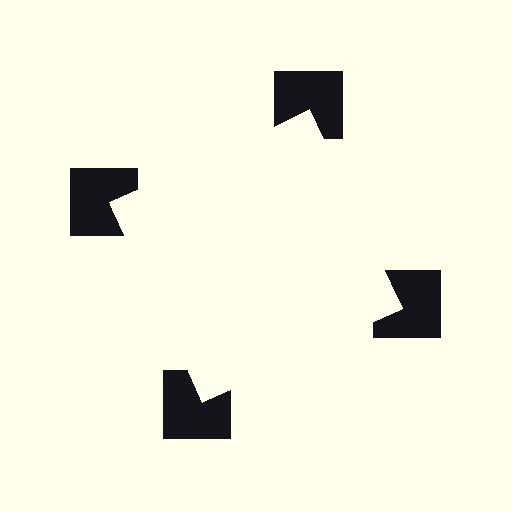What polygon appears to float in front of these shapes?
An illusory square — its edges are inferred from the aligned wedge cuts in the notched squares, not physically drawn.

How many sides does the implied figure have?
4 sides.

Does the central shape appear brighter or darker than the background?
It typically appears slightly brighter than the background, even though no actual brightness change is drawn.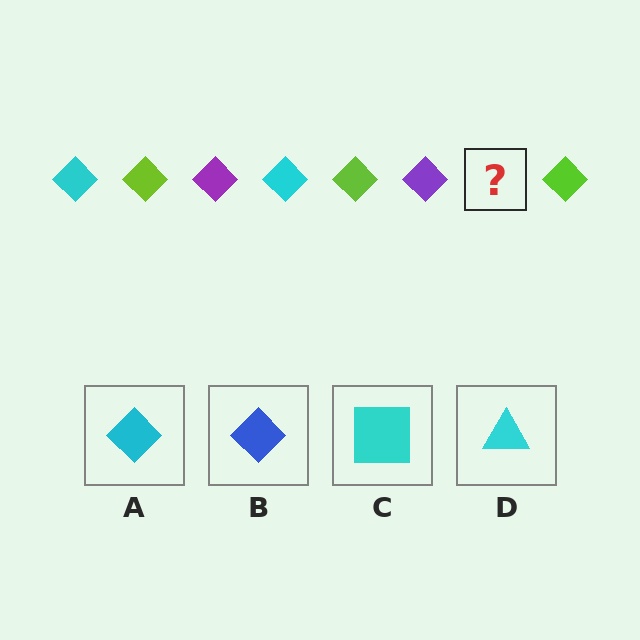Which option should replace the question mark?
Option A.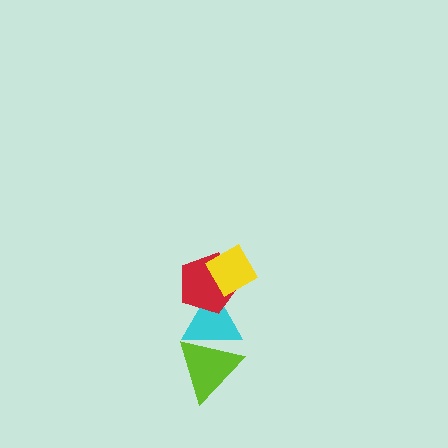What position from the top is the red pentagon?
The red pentagon is 2nd from the top.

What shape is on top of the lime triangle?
The cyan triangle is on top of the lime triangle.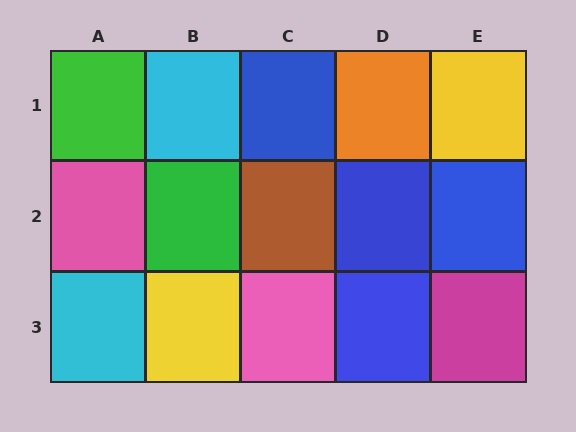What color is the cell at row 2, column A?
Pink.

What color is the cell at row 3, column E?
Magenta.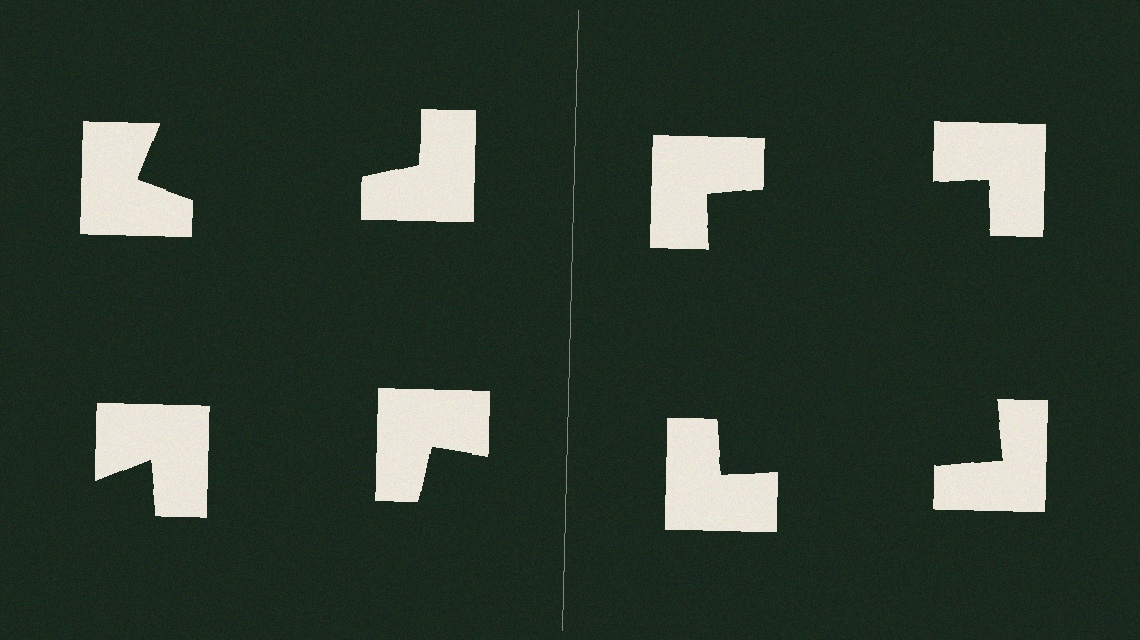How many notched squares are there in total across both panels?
8 — 4 on each side.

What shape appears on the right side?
An illusory square.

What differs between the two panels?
The notched squares are positioned identically on both sides; only the wedge orientations differ. On the right they align to a square; on the left they are misaligned.